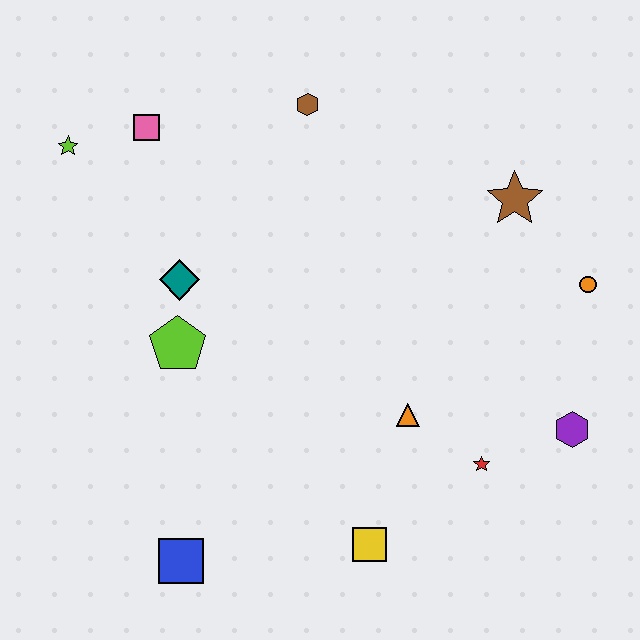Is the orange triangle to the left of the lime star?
No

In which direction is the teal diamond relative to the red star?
The teal diamond is to the left of the red star.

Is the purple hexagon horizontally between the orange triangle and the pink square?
No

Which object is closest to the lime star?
The pink square is closest to the lime star.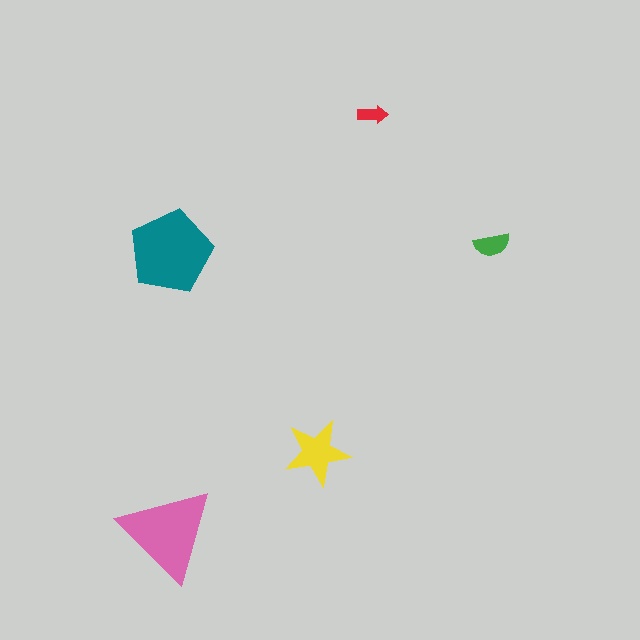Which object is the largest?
The teal pentagon.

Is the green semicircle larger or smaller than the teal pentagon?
Smaller.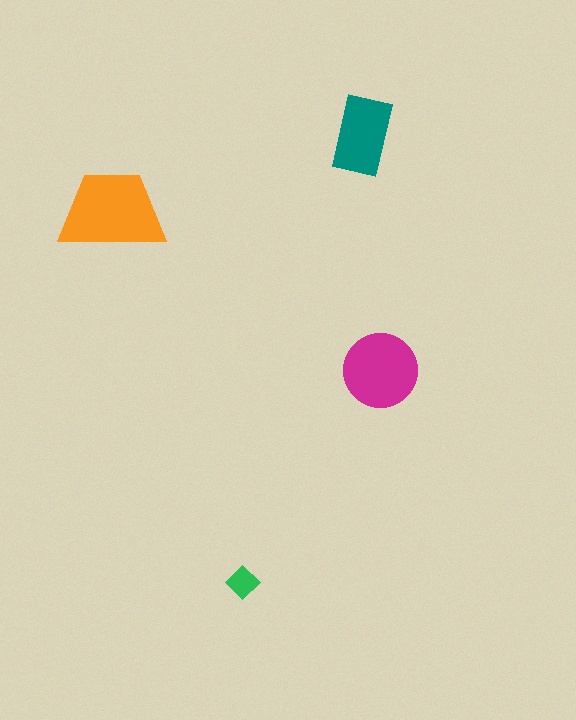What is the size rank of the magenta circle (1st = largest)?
2nd.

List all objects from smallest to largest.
The green diamond, the teal rectangle, the magenta circle, the orange trapezoid.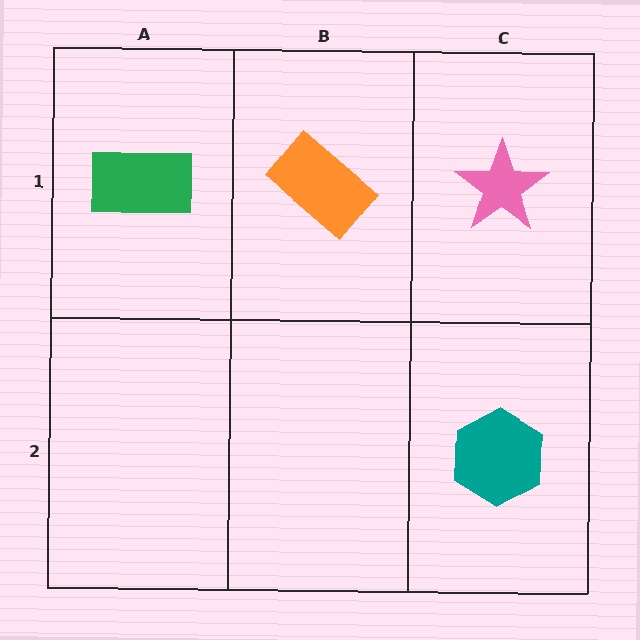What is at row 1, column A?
A green rectangle.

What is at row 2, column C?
A teal hexagon.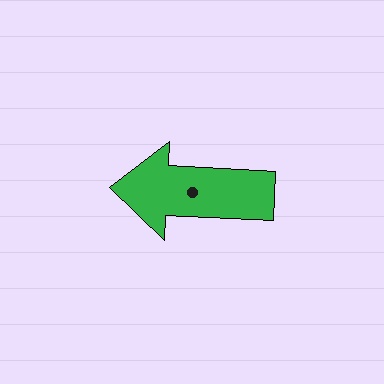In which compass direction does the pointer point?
West.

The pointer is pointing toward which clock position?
Roughly 9 o'clock.